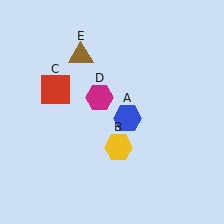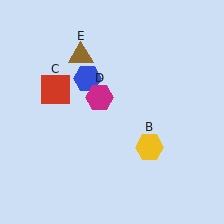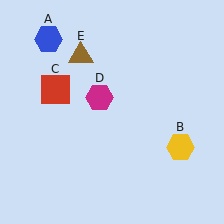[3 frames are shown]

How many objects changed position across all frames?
2 objects changed position: blue hexagon (object A), yellow hexagon (object B).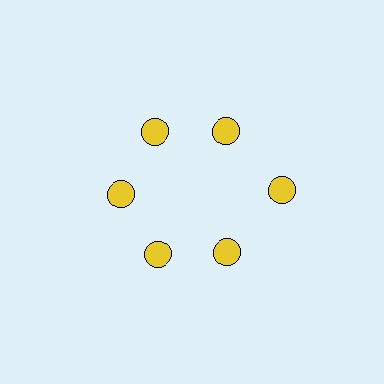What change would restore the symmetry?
The symmetry would be restored by moving it inward, back onto the ring so that all 6 circles sit at equal angles and equal distance from the center.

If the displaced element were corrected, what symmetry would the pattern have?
It would have 6-fold rotational symmetry — the pattern would map onto itself every 60 degrees.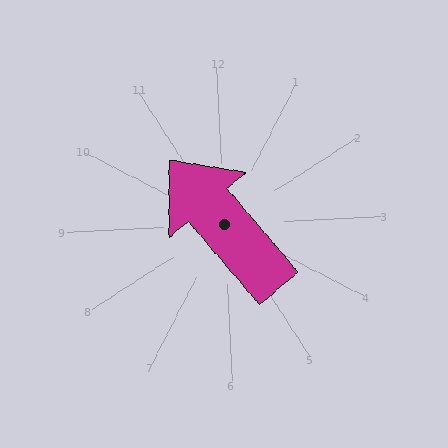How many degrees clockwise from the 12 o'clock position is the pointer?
Approximately 323 degrees.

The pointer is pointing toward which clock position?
Roughly 11 o'clock.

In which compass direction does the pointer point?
Northwest.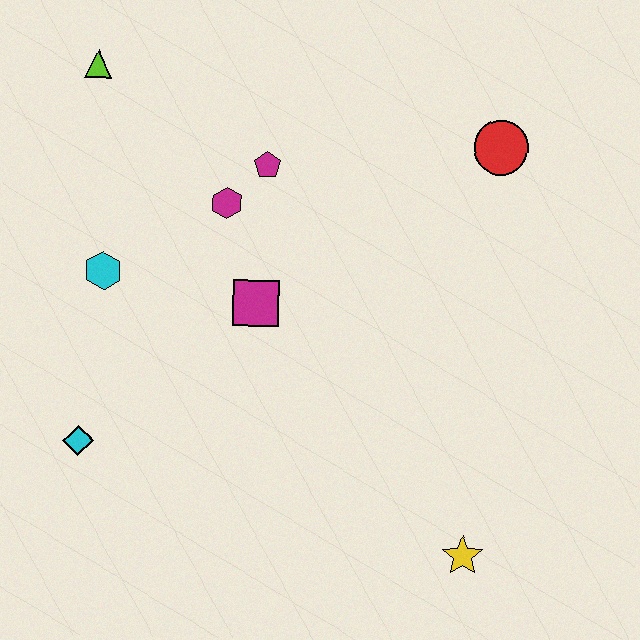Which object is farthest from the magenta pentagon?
The yellow star is farthest from the magenta pentagon.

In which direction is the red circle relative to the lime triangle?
The red circle is to the right of the lime triangle.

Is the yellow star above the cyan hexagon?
No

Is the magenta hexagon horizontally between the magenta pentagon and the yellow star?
No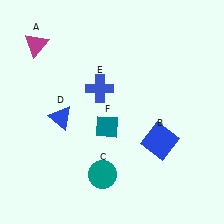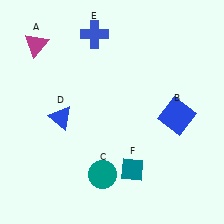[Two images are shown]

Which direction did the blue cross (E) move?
The blue cross (E) moved up.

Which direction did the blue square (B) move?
The blue square (B) moved up.